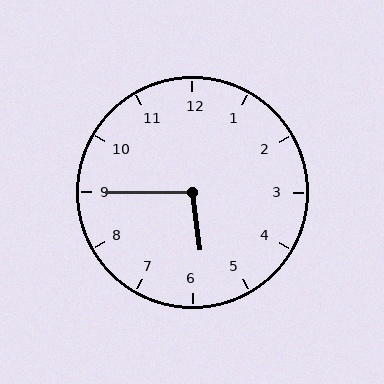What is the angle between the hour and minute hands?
Approximately 98 degrees.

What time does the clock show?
5:45.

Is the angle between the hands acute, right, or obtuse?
It is obtuse.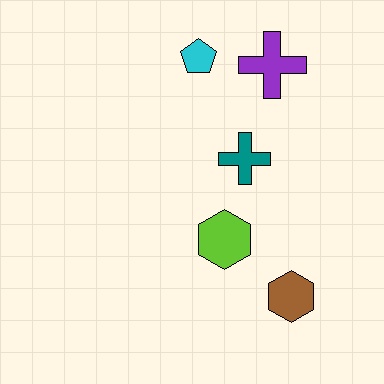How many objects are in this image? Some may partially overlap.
There are 5 objects.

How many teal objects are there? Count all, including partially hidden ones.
There is 1 teal object.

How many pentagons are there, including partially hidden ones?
There is 1 pentagon.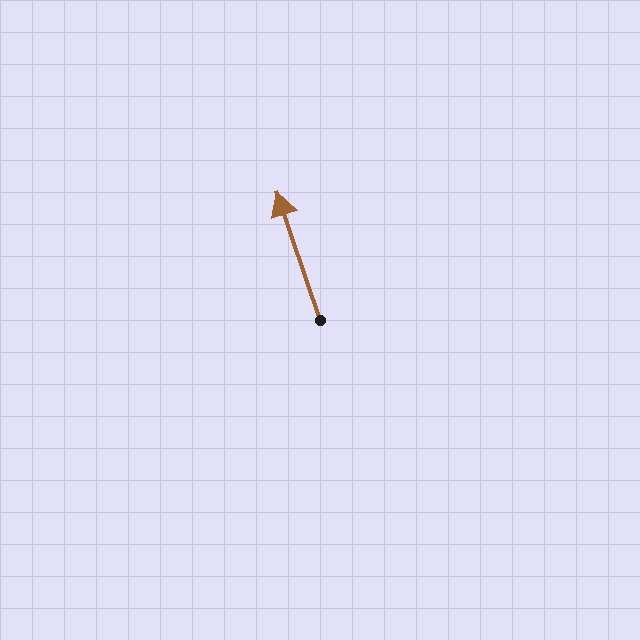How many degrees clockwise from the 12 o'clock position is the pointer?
Approximately 342 degrees.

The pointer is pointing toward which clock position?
Roughly 11 o'clock.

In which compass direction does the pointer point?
North.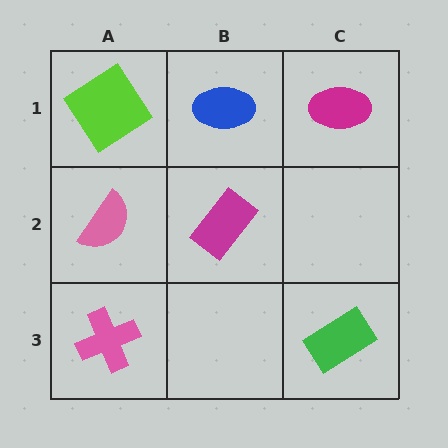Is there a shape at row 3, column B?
No, that cell is empty.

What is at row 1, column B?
A blue ellipse.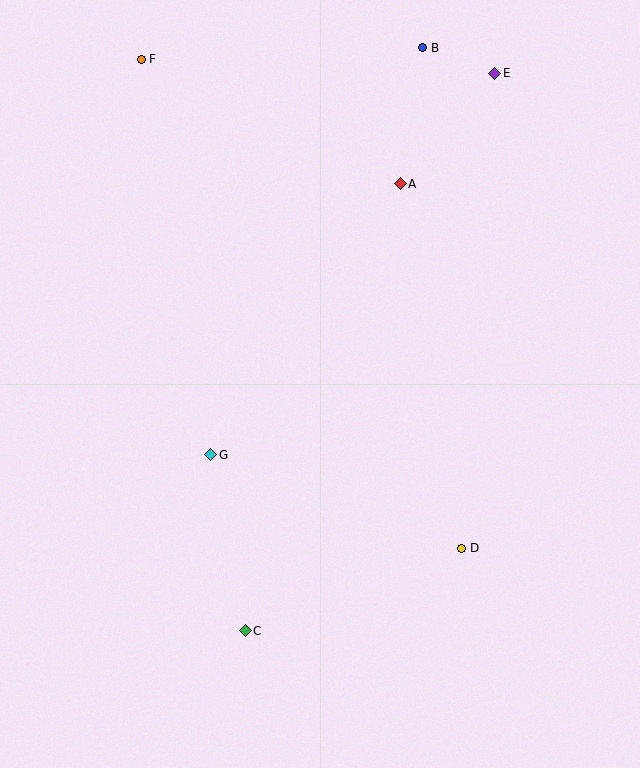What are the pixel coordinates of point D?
Point D is at (462, 548).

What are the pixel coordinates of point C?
Point C is at (245, 631).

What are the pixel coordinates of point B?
Point B is at (423, 48).